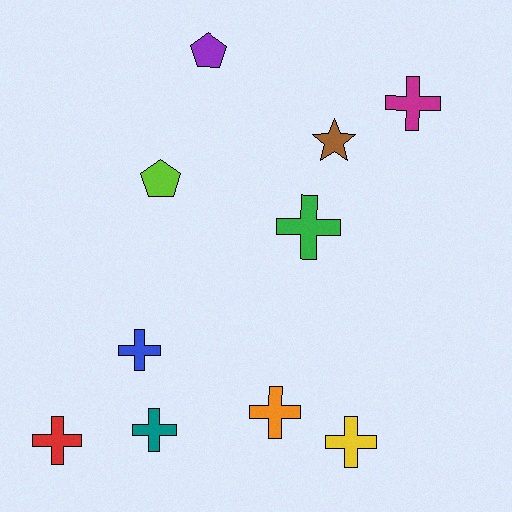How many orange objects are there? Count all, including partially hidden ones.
There is 1 orange object.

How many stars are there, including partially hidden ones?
There is 1 star.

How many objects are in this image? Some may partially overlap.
There are 10 objects.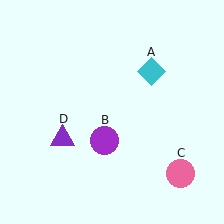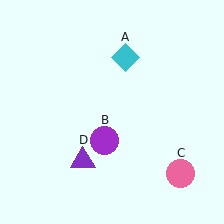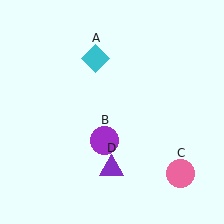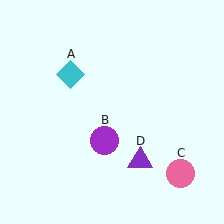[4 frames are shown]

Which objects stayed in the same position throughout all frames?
Purple circle (object B) and pink circle (object C) remained stationary.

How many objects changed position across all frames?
2 objects changed position: cyan diamond (object A), purple triangle (object D).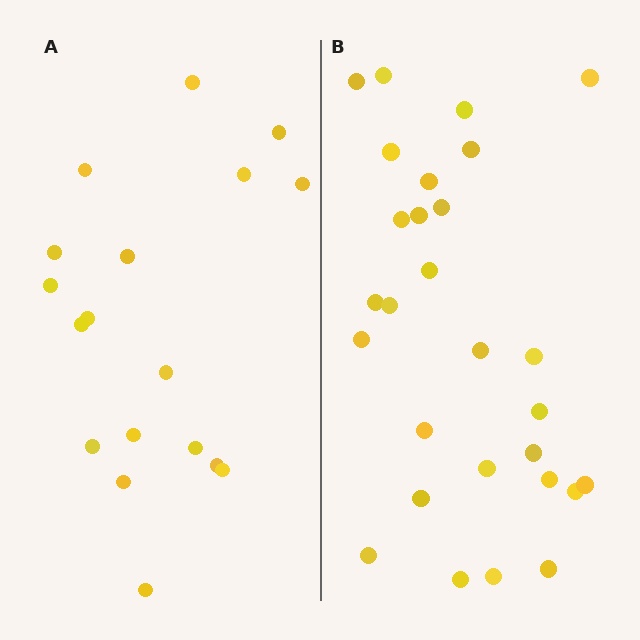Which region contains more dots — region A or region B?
Region B (the right region) has more dots.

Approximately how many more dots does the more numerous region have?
Region B has roughly 10 or so more dots than region A.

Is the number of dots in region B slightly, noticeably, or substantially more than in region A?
Region B has substantially more. The ratio is roughly 1.6 to 1.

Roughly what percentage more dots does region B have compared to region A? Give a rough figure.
About 55% more.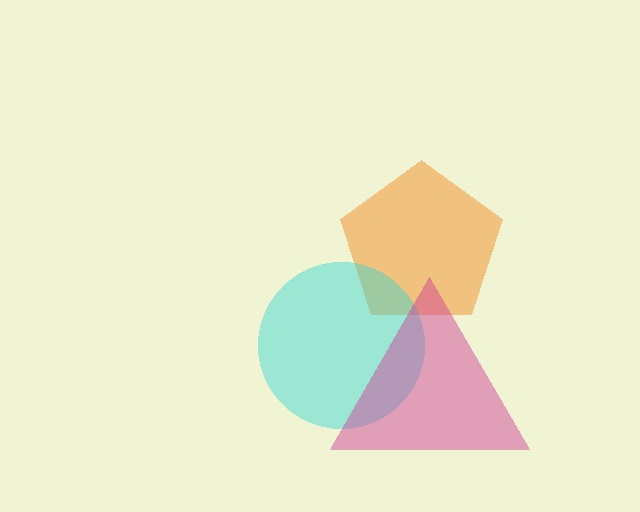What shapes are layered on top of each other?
The layered shapes are: an orange pentagon, a cyan circle, a magenta triangle.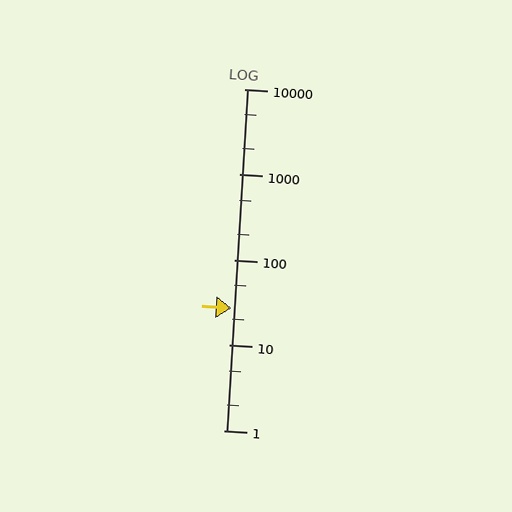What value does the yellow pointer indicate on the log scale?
The pointer indicates approximately 27.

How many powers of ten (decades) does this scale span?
The scale spans 4 decades, from 1 to 10000.